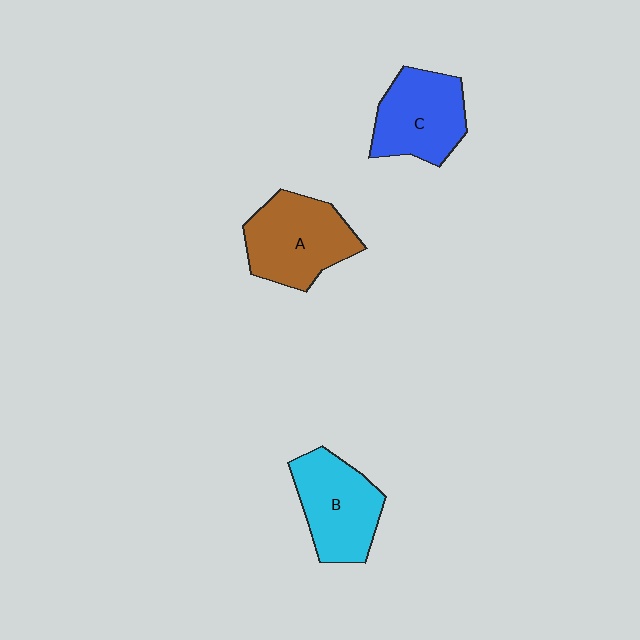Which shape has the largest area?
Shape A (brown).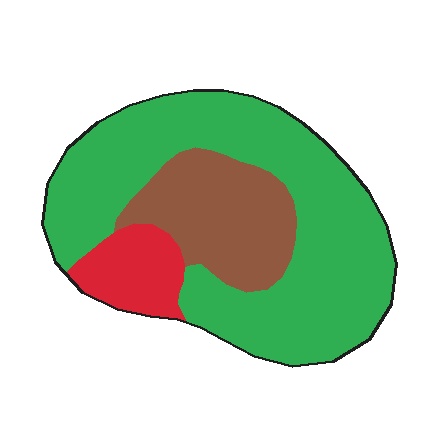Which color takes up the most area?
Green, at roughly 65%.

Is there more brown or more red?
Brown.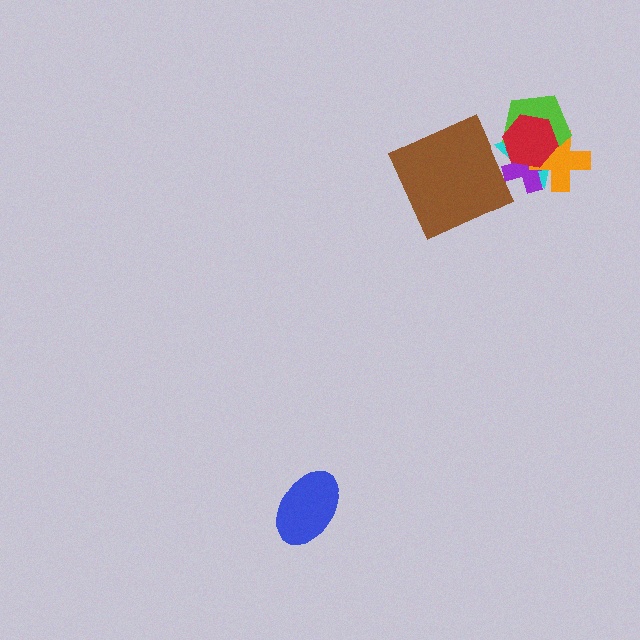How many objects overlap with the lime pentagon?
4 objects overlap with the lime pentagon.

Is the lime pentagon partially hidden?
Yes, it is partially covered by another shape.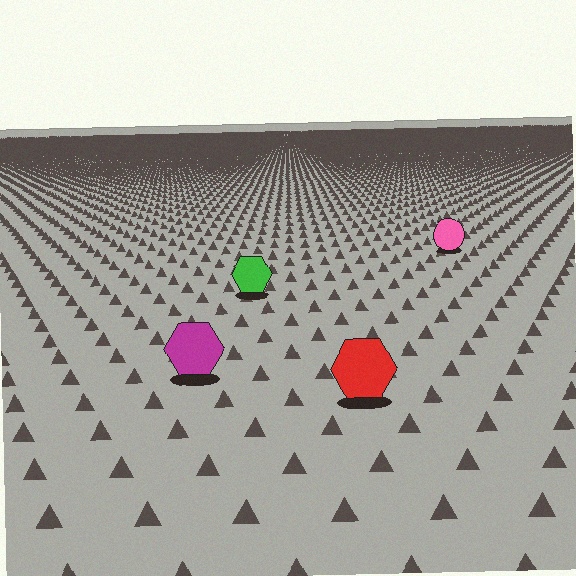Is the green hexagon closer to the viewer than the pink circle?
Yes. The green hexagon is closer — you can tell from the texture gradient: the ground texture is coarser near it.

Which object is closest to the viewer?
The red hexagon is closest. The texture marks near it are larger and more spread out.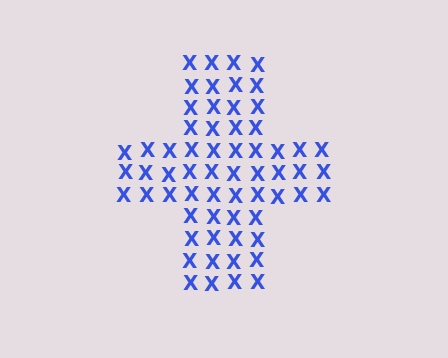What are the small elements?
The small elements are letter X's.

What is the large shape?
The large shape is a cross.